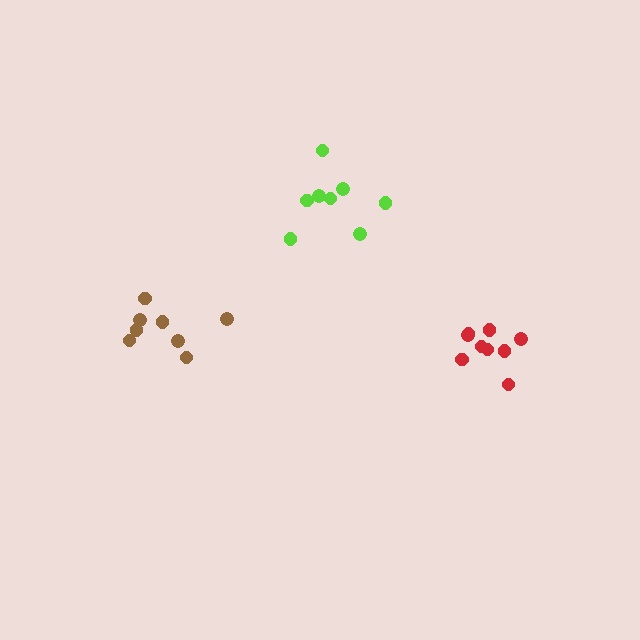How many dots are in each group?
Group 1: 9 dots, Group 2: 8 dots, Group 3: 8 dots (25 total).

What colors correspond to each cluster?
The clusters are colored: red, brown, lime.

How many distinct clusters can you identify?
There are 3 distinct clusters.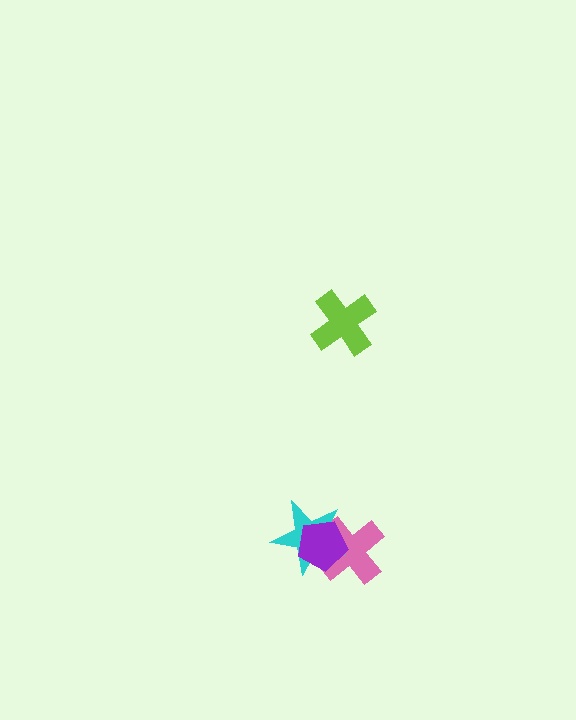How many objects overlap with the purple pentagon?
2 objects overlap with the purple pentagon.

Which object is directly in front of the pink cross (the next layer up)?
The cyan star is directly in front of the pink cross.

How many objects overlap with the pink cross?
2 objects overlap with the pink cross.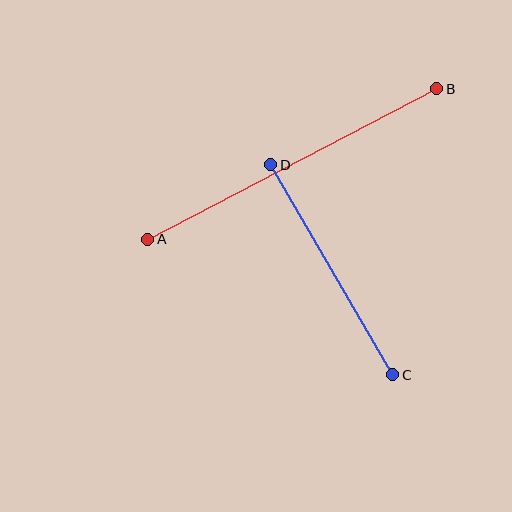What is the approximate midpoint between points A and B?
The midpoint is at approximately (292, 164) pixels.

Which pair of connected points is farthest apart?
Points A and B are farthest apart.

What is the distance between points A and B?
The distance is approximately 326 pixels.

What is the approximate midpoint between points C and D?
The midpoint is at approximately (332, 270) pixels.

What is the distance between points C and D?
The distance is approximately 243 pixels.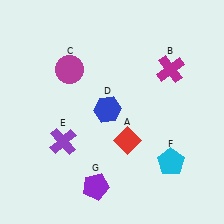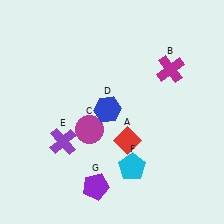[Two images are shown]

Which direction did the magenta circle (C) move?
The magenta circle (C) moved down.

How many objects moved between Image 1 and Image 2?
2 objects moved between the two images.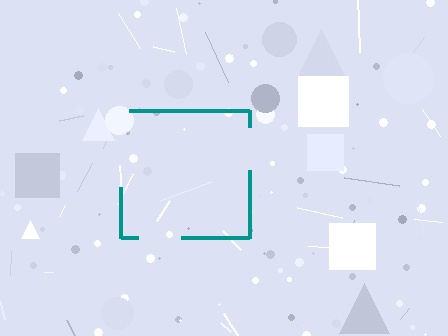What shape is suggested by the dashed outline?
The dashed outline suggests a square.